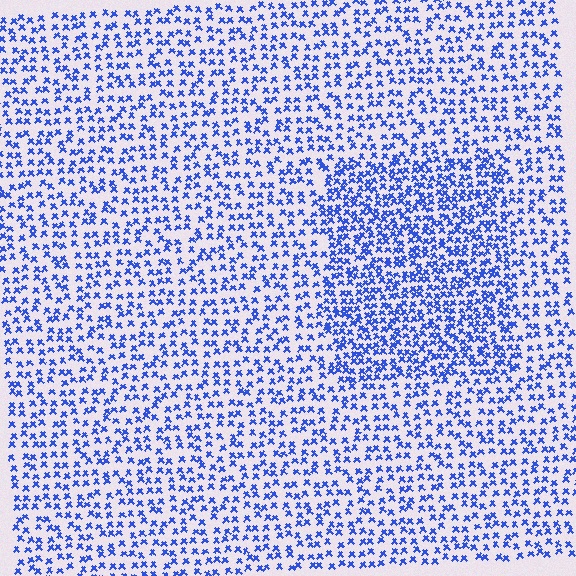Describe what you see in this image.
The image contains small blue elements arranged at two different densities. A rectangle-shaped region is visible where the elements are more densely packed than the surrounding area.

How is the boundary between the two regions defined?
The boundary is defined by a change in element density (approximately 1.8x ratio). All elements are the same color, size, and shape.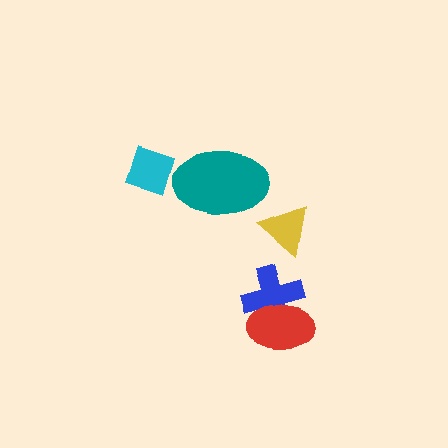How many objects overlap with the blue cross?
1 object overlaps with the blue cross.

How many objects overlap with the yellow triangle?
0 objects overlap with the yellow triangle.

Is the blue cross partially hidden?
Yes, it is partially covered by another shape.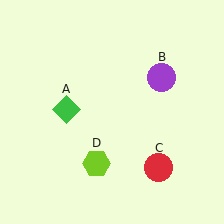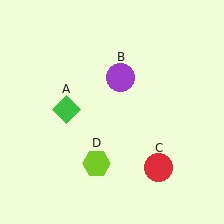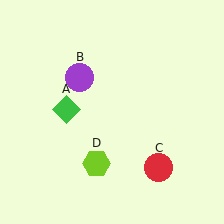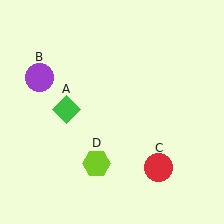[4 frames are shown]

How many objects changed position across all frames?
1 object changed position: purple circle (object B).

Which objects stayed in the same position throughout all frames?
Green diamond (object A) and red circle (object C) and lime hexagon (object D) remained stationary.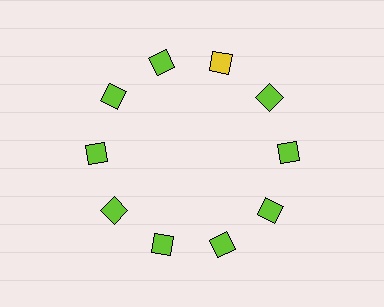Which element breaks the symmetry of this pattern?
The yellow diamond at roughly the 1 o'clock position breaks the symmetry. All other shapes are lime diamonds.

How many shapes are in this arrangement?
There are 10 shapes arranged in a ring pattern.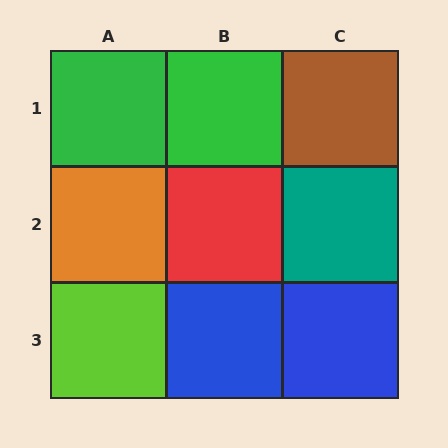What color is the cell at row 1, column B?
Green.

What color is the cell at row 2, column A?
Orange.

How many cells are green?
2 cells are green.